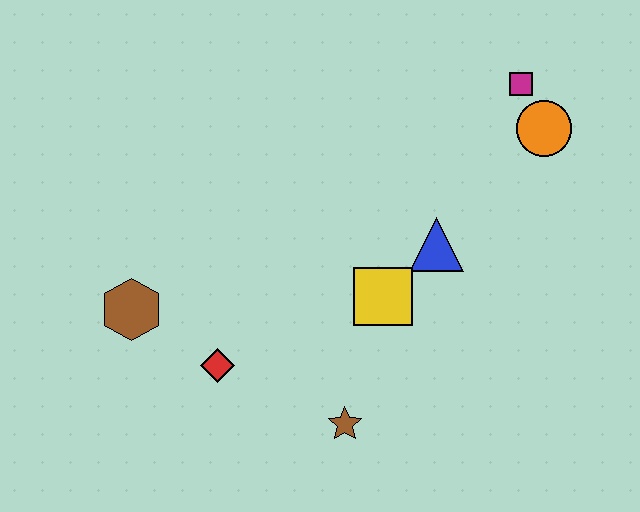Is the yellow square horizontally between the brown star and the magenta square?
Yes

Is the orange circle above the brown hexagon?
Yes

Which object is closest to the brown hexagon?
The red diamond is closest to the brown hexagon.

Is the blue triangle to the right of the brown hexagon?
Yes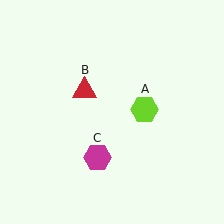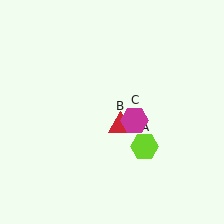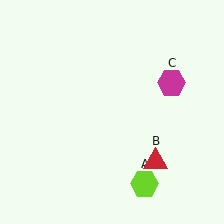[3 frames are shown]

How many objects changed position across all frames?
3 objects changed position: lime hexagon (object A), red triangle (object B), magenta hexagon (object C).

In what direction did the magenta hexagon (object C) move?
The magenta hexagon (object C) moved up and to the right.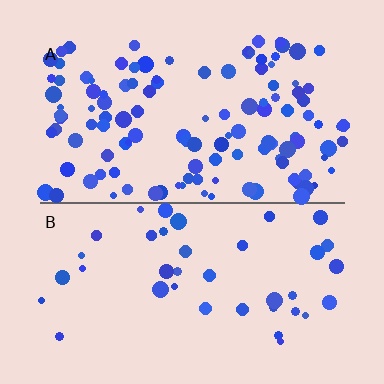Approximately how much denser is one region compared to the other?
Approximately 3.1× — region A over region B.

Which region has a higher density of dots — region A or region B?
A (the top).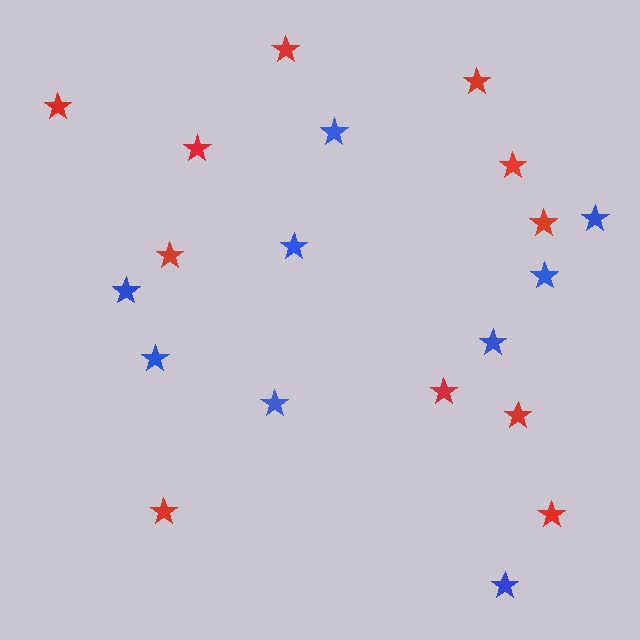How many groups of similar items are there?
There are 2 groups: one group of blue stars (9) and one group of red stars (11).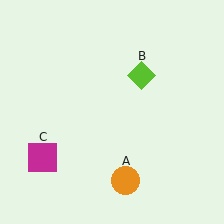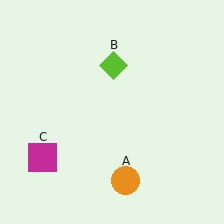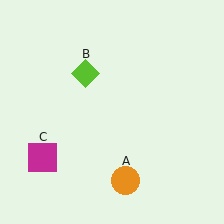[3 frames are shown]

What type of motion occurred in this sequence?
The lime diamond (object B) rotated counterclockwise around the center of the scene.